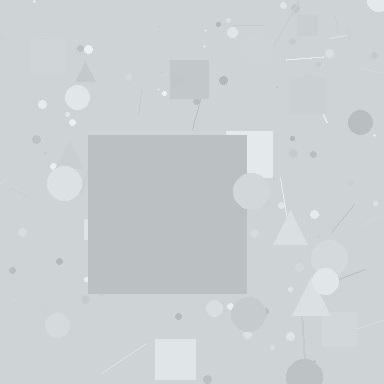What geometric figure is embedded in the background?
A square is embedded in the background.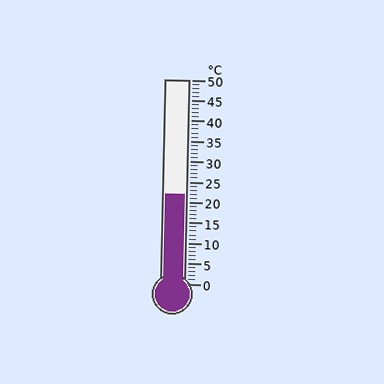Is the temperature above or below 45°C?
The temperature is below 45°C.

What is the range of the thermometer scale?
The thermometer scale ranges from 0°C to 50°C.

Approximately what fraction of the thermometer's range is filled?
The thermometer is filled to approximately 45% of its range.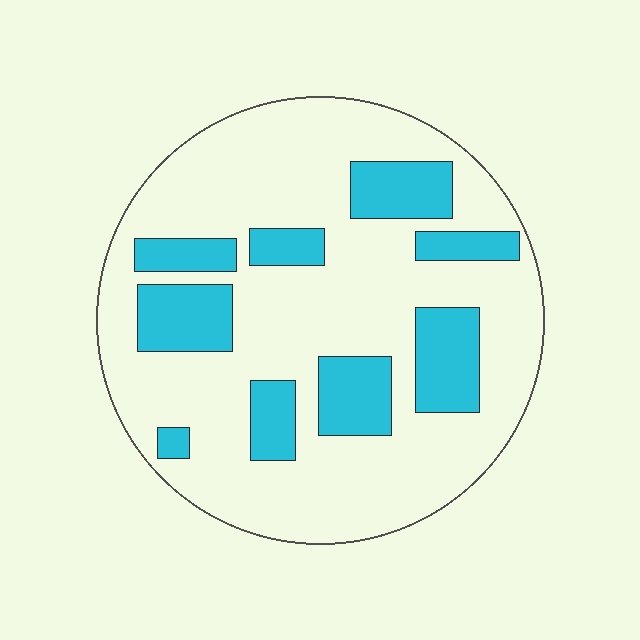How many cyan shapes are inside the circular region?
9.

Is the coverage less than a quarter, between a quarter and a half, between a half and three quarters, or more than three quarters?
Between a quarter and a half.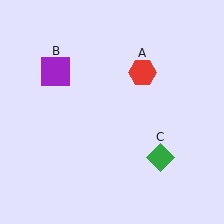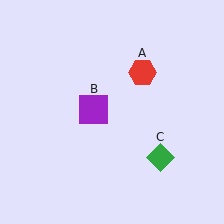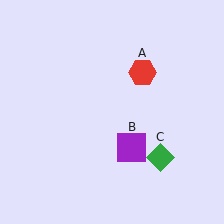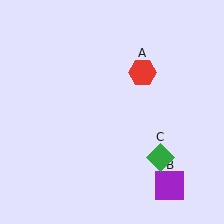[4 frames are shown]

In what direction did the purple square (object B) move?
The purple square (object B) moved down and to the right.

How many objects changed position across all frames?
1 object changed position: purple square (object B).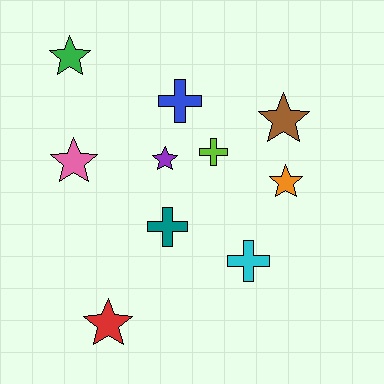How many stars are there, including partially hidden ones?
There are 6 stars.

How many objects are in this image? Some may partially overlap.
There are 10 objects.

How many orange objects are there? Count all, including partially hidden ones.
There is 1 orange object.